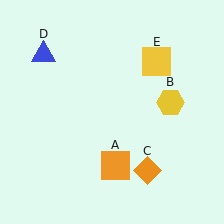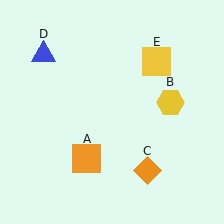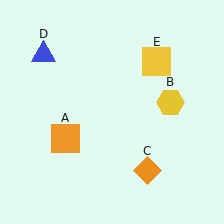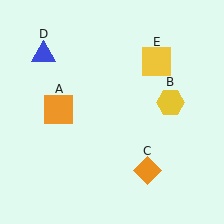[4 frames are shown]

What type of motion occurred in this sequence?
The orange square (object A) rotated clockwise around the center of the scene.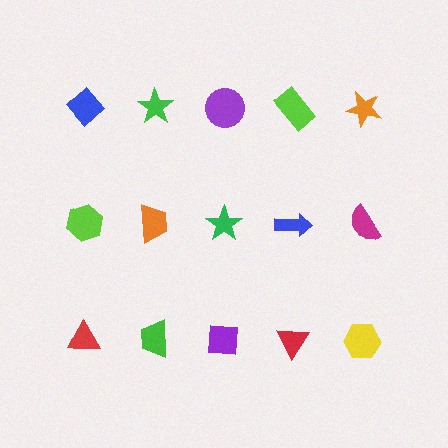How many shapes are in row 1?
5 shapes.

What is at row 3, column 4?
A red triangle.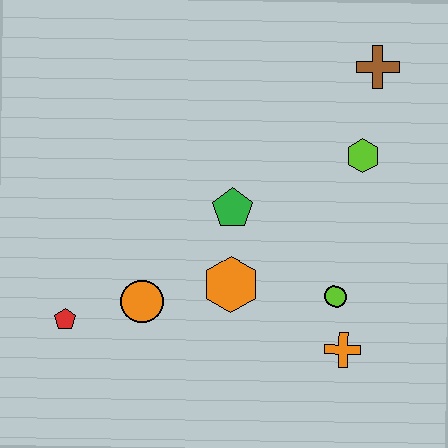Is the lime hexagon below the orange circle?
No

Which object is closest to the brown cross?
The lime hexagon is closest to the brown cross.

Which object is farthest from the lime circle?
The red pentagon is farthest from the lime circle.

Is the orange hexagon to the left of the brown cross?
Yes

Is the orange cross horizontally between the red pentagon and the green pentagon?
No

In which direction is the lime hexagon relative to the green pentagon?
The lime hexagon is to the right of the green pentagon.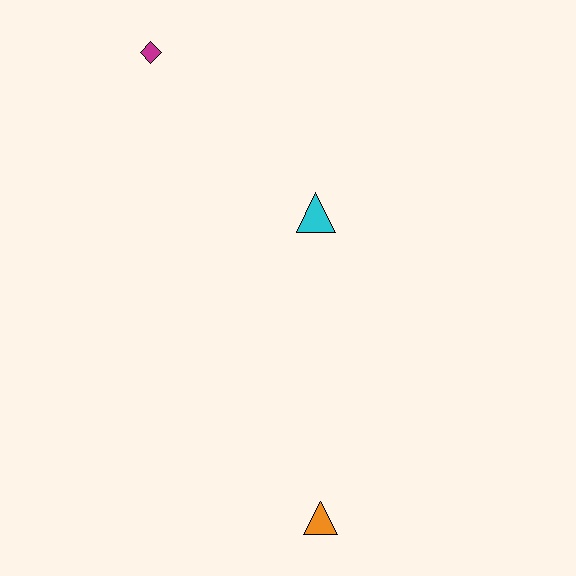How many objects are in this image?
There are 3 objects.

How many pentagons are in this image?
There are no pentagons.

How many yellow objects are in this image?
There are no yellow objects.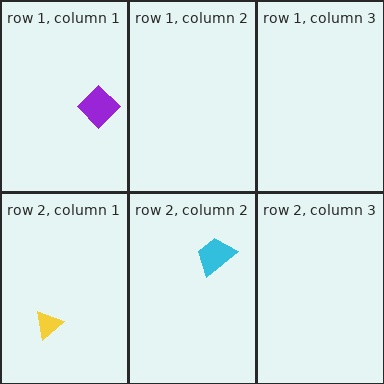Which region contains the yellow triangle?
The row 2, column 1 region.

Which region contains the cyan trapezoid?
The row 2, column 2 region.